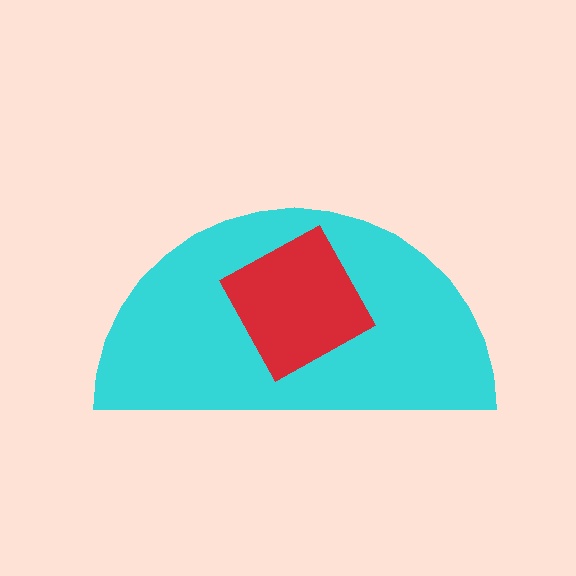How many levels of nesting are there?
2.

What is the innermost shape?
The red diamond.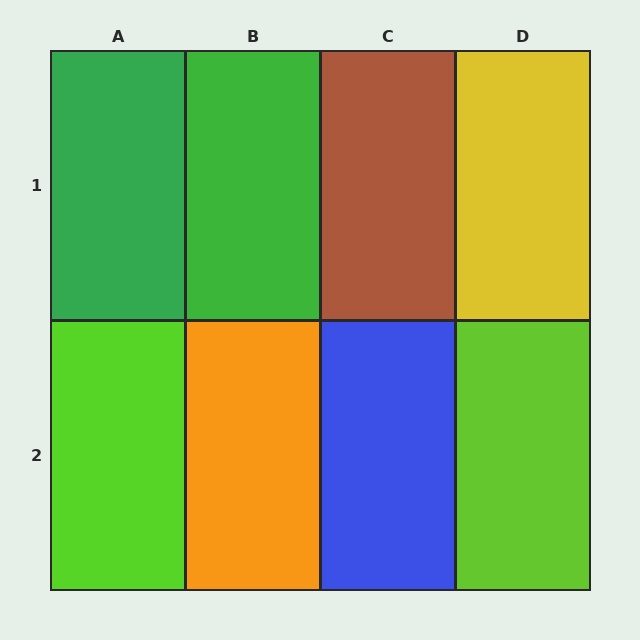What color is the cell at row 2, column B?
Orange.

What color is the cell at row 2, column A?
Lime.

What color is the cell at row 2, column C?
Blue.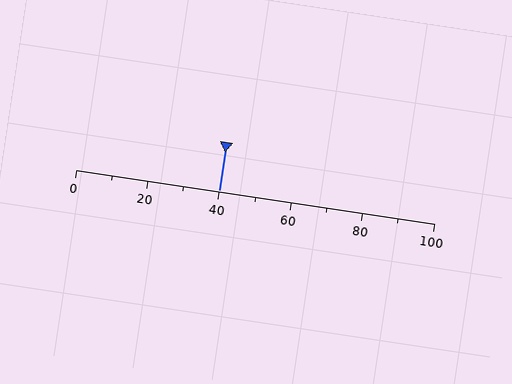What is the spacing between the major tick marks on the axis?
The major ticks are spaced 20 apart.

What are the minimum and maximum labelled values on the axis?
The axis runs from 0 to 100.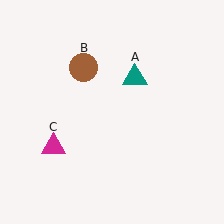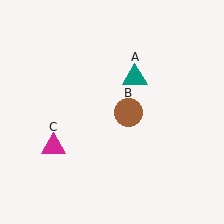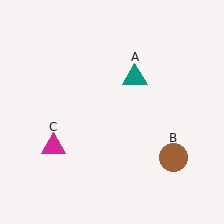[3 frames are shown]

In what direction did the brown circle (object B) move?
The brown circle (object B) moved down and to the right.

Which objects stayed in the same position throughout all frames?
Teal triangle (object A) and magenta triangle (object C) remained stationary.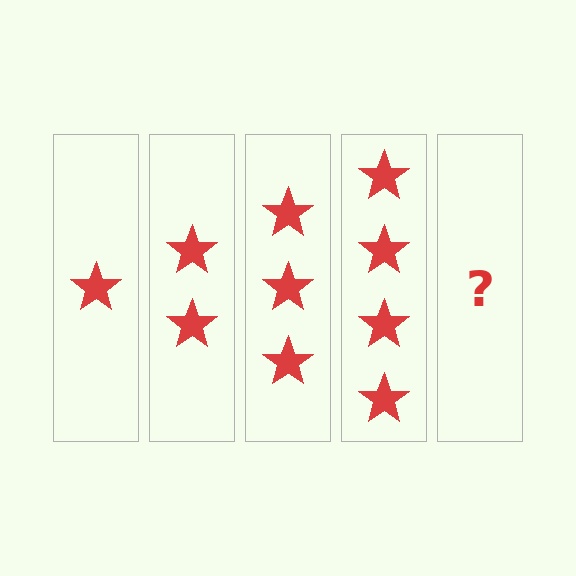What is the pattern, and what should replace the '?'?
The pattern is that each step adds one more star. The '?' should be 5 stars.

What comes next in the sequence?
The next element should be 5 stars.